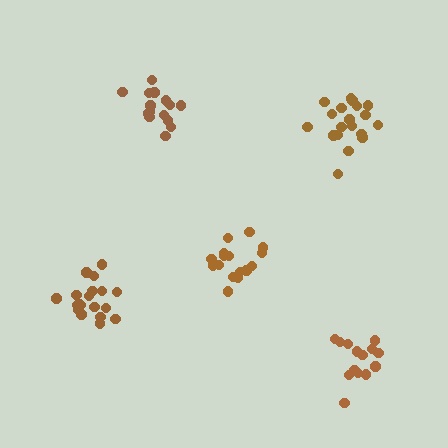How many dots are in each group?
Group 1: 19 dots, Group 2: 19 dots, Group 3: 15 dots, Group 4: 16 dots, Group 5: 14 dots (83 total).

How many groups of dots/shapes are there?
There are 5 groups.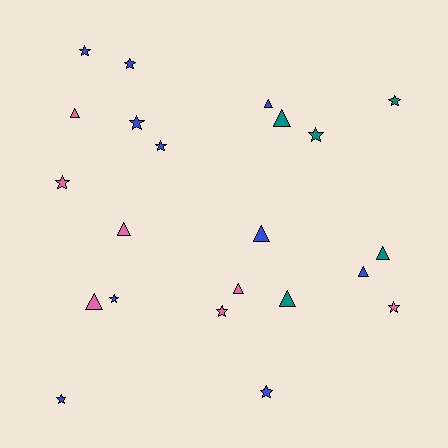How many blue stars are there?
There are 7 blue stars.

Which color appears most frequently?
Blue, with 10 objects.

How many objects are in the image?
There are 22 objects.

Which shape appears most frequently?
Star, with 12 objects.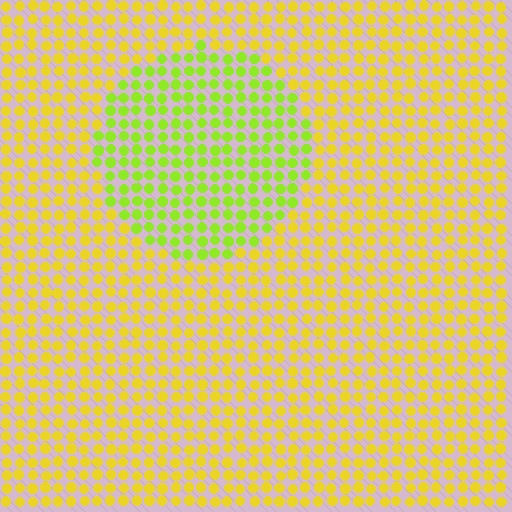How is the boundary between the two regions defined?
The boundary is defined purely by a slight shift in hue (about 35 degrees). Spacing, size, and orientation are identical on both sides.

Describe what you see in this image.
The image is filled with small yellow elements in a uniform arrangement. A circle-shaped region is visible where the elements are tinted to a slightly different hue, forming a subtle color boundary.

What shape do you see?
I see a circle.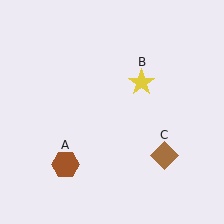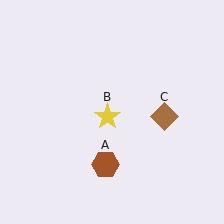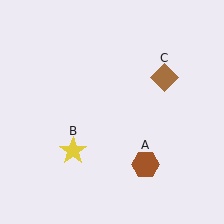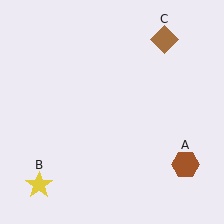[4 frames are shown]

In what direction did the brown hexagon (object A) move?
The brown hexagon (object A) moved right.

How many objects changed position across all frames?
3 objects changed position: brown hexagon (object A), yellow star (object B), brown diamond (object C).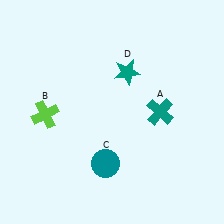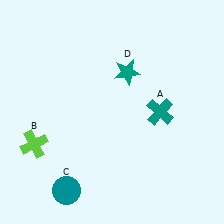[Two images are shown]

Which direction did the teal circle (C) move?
The teal circle (C) moved left.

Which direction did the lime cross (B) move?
The lime cross (B) moved down.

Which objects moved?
The objects that moved are: the lime cross (B), the teal circle (C).